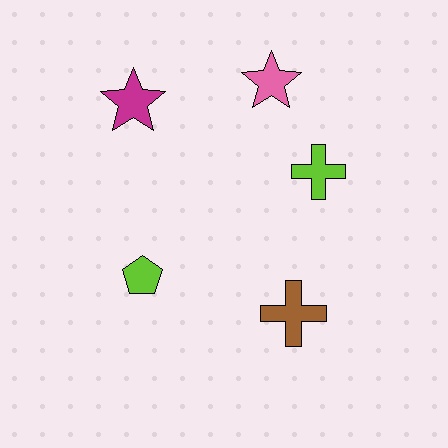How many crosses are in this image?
There are 2 crosses.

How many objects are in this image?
There are 5 objects.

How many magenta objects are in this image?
There is 1 magenta object.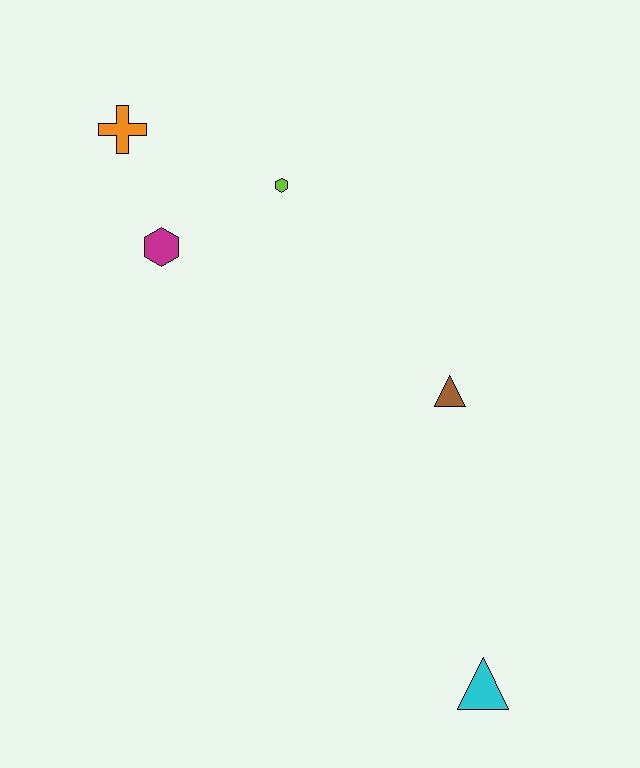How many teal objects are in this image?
There are no teal objects.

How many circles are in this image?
There are no circles.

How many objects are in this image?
There are 5 objects.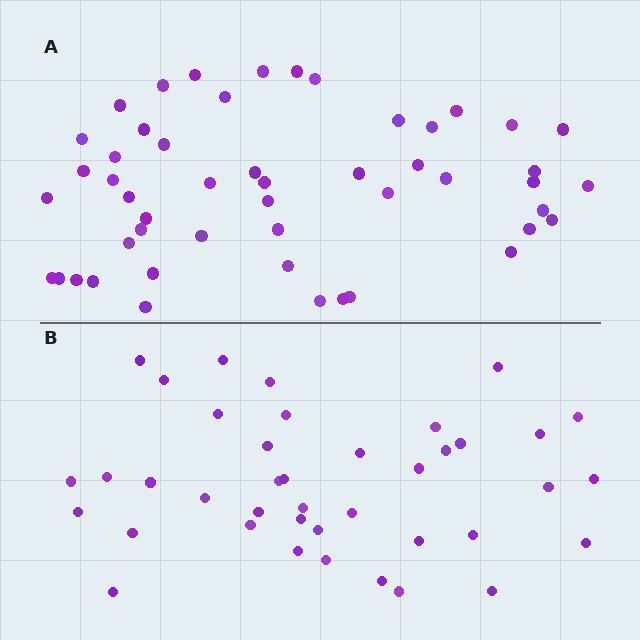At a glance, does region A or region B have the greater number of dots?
Region A (the top region) has more dots.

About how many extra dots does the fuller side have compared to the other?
Region A has roughly 10 or so more dots than region B.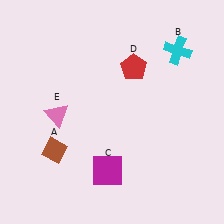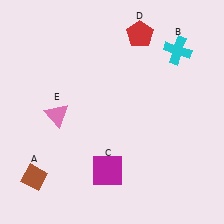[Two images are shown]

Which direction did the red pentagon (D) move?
The red pentagon (D) moved up.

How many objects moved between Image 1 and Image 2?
2 objects moved between the two images.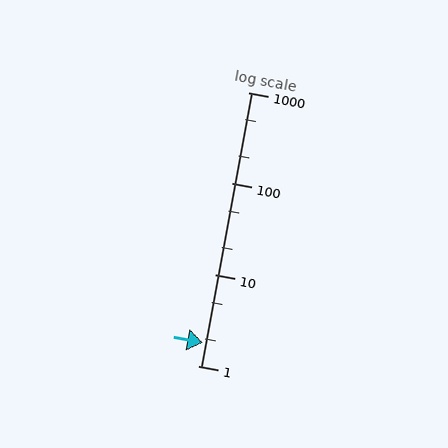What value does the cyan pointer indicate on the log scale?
The pointer indicates approximately 1.8.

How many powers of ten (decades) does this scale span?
The scale spans 3 decades, from 1 to 1000.